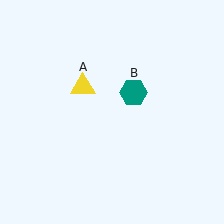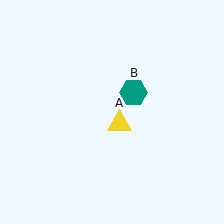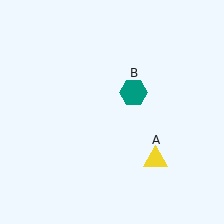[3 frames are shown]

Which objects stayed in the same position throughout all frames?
Teal hexagon (object B) remained stationary.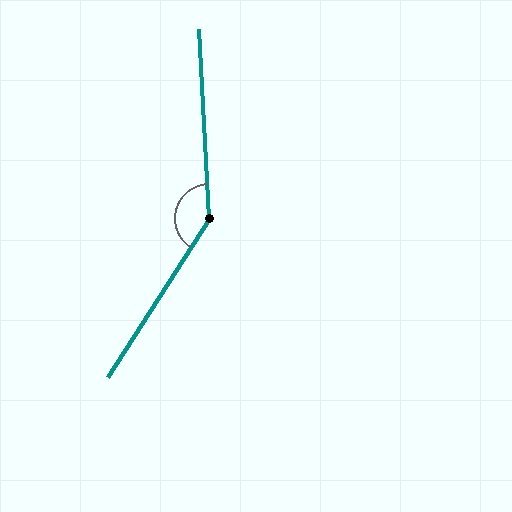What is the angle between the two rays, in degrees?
Approximately 144 degrees.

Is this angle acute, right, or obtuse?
It is obtuse.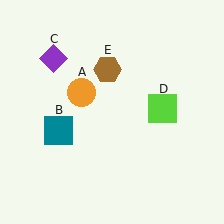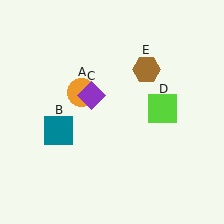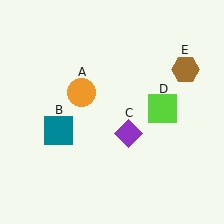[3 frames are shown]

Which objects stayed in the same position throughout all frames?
Orange circle (object A) and teal square (object B) and lime square (object D) remained stationary.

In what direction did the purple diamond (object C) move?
The purple diamond (object C) moved down and to the right.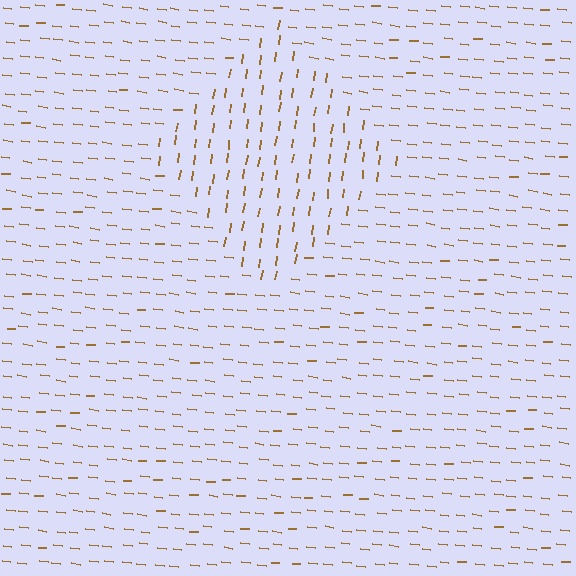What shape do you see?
I see a diamond.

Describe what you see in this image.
The image is filled with small brown line segments. A diamond region in the image has lines oriented differently from the surrounding lines, creating a visible texture boundary.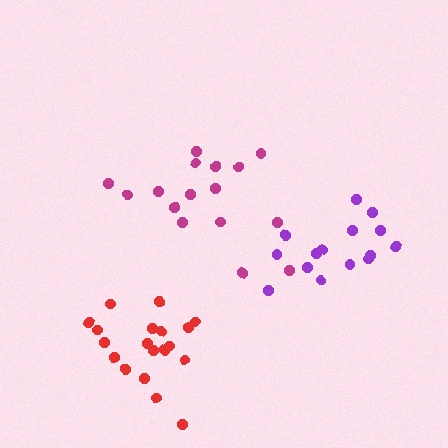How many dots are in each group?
Group 1: 16 dots, Group 2: 19 dots, Group 3: 15 dots (50 total).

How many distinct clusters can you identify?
There are 3 distinct clusters.